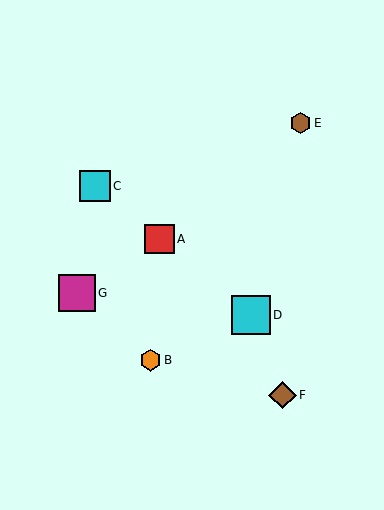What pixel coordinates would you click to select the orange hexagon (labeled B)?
Click at (151, 360) to select the orange hexagon B.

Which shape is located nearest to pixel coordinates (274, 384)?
The brown diamond (labeled F) at (283, 395) is nearest to that location.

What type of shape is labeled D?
Shape D is a cyan square.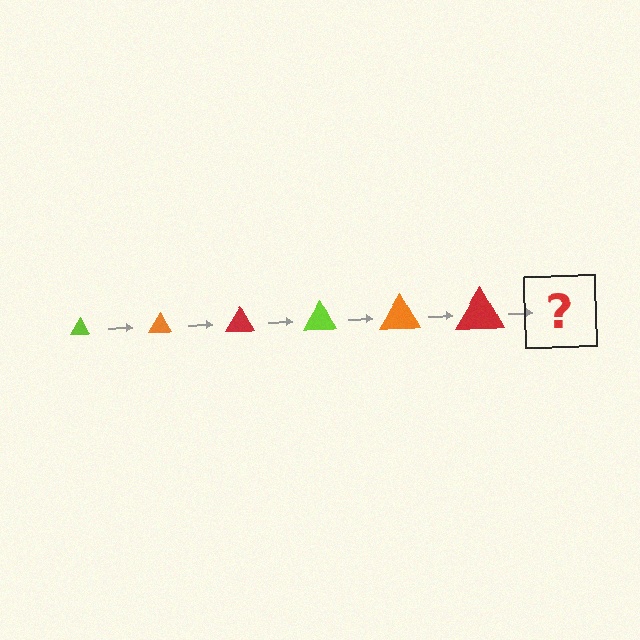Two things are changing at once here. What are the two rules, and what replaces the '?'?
The two rules are that the triangle grows larger each step and the color cycles through lime, orange, and red. The '?' should be a lime triangle, larger than the previous one.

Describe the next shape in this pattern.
It should be a lime triangle, larger than the previous one.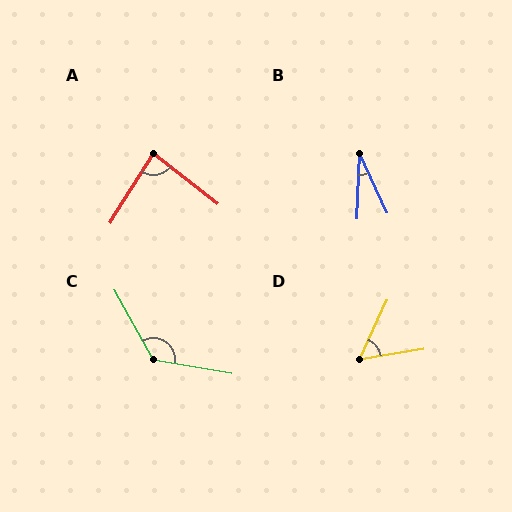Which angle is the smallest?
B, at approximately 27 degrees.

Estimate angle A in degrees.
Approximately 84 degrees.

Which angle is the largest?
C, at approximately 129 degrees.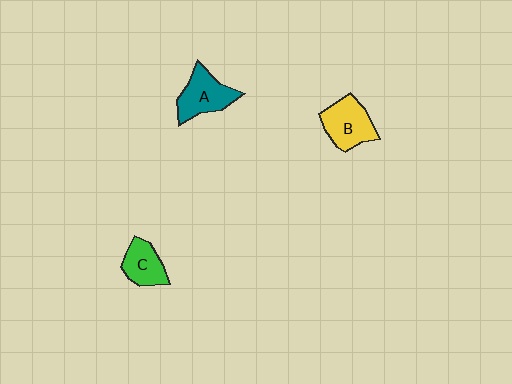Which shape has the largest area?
Shape B (yellow).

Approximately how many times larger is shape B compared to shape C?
Approximately 1.3 times.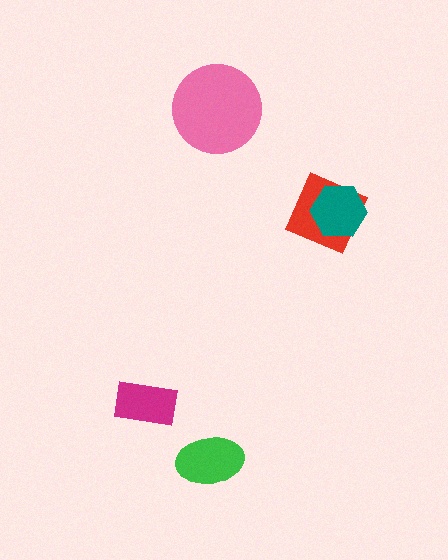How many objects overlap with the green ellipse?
0 objects overlap with the green ellipse.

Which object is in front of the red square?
The teal hexagon is in front of the red square.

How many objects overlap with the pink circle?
0 objects overlap with the pink circle.